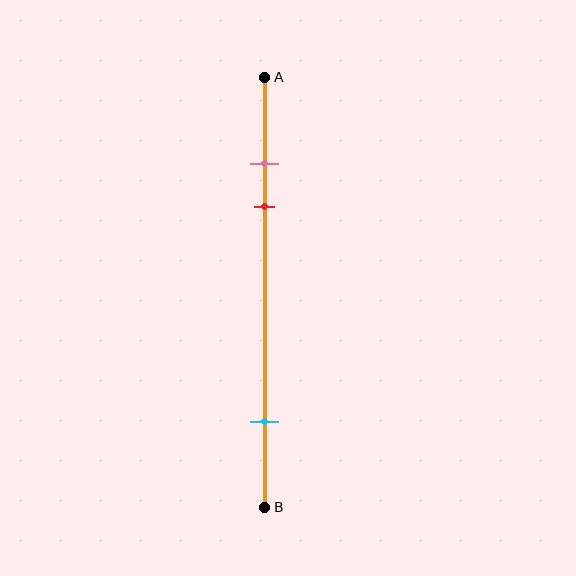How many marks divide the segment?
There are 3 marks dividing the segment.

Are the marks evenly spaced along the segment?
No, the marks are not evenly spaced.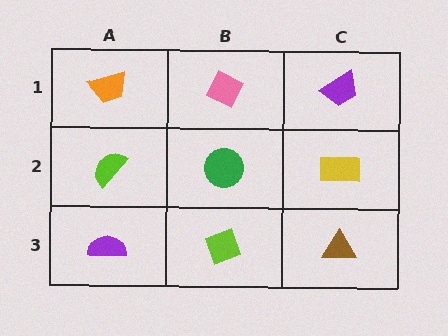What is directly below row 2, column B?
A lime diamond.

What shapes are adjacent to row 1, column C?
A yellow rectangle (row 2, column C), a pink diamond (row 1, column B).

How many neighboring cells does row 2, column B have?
4.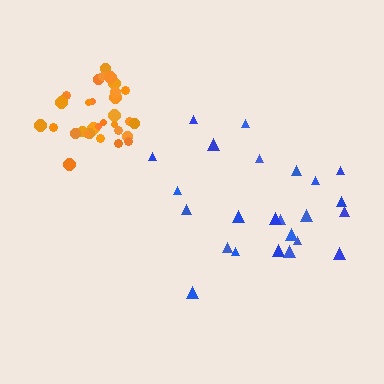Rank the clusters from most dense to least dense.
orange, blue.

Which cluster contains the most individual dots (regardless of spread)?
Orange (33).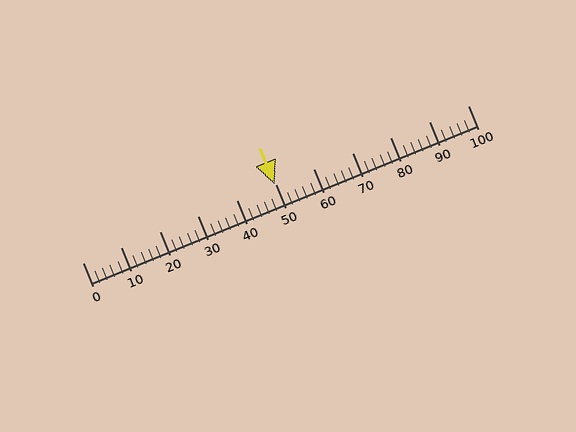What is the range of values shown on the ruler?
The ruler shows values from 0 to 100.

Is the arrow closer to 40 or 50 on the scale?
The arrow is closer to 50.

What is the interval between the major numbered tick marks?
The major tick marks are spaced 10 units apart.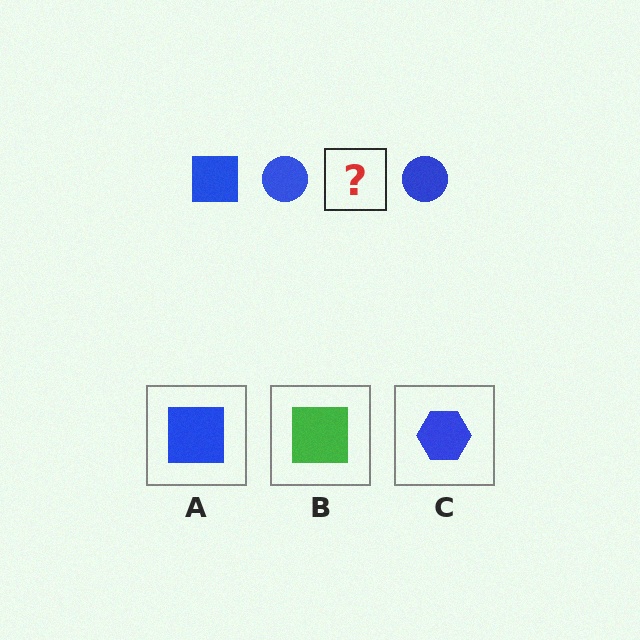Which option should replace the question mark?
Option A.